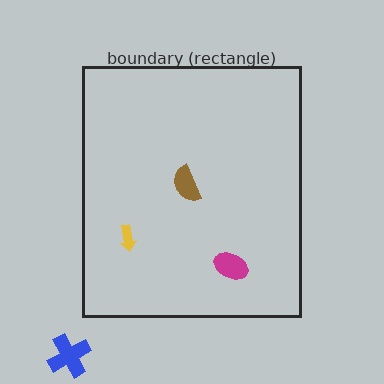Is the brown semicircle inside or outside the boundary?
Inside.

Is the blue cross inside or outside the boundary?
Outside.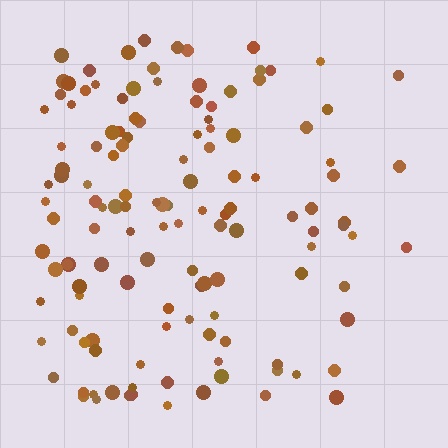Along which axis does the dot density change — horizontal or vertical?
Horizontal.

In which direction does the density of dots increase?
From right to left, with the left side densest.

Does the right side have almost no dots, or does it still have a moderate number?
Still a moderate number, just noticeably fewer than the left.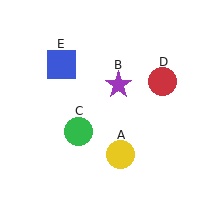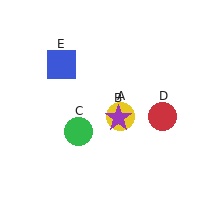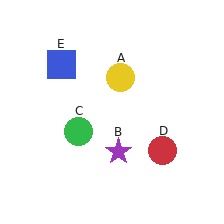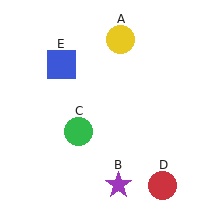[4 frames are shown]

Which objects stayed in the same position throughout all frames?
Green circle (object C) and blue square (object E) remained stationary.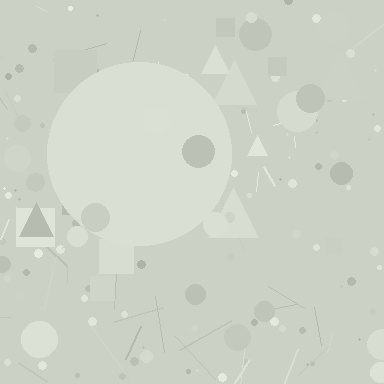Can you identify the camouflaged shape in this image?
The camouflaged shape is a circle.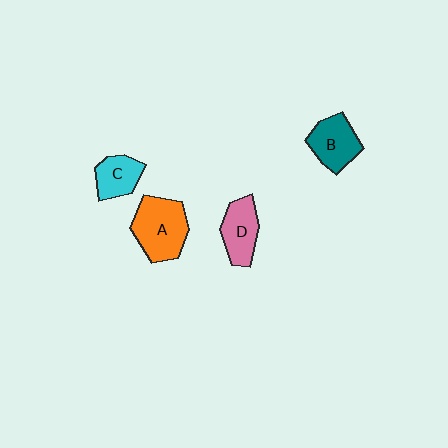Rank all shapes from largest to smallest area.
From largest to smallest: A (orange), B (teal), D (pink), C (cyan).